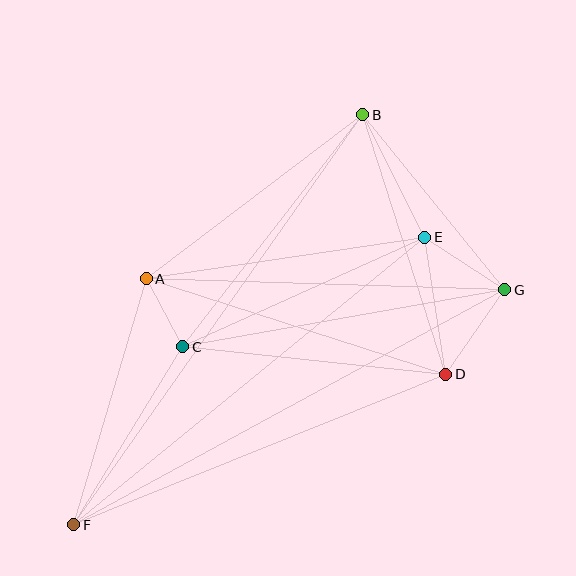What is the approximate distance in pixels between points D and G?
The distance between D and G is approximately 103 pixels.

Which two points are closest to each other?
Points A and C are closest to each other.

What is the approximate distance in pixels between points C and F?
The distance between C and F is approximately 208 pixels.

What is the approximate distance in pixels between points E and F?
The distance between E and F is approximately 454 pixels.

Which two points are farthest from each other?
Points B and F are farthest from each other.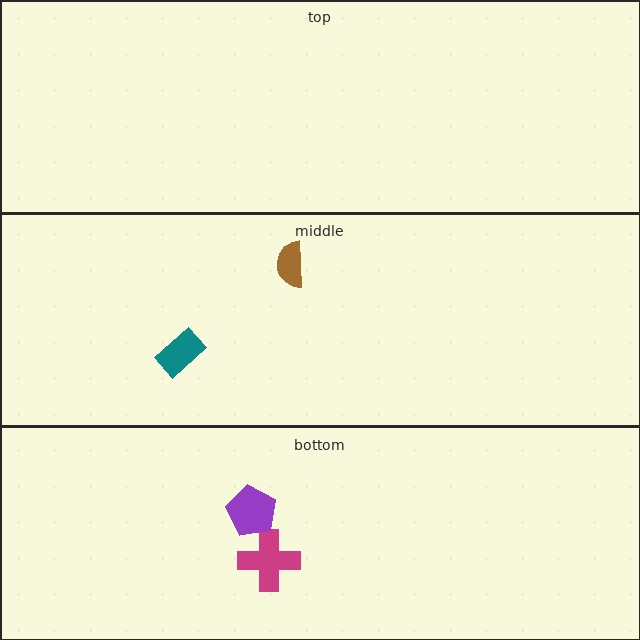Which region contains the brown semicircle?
The middle region.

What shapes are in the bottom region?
The magenta cross, the purple pentagon.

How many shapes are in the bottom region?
2.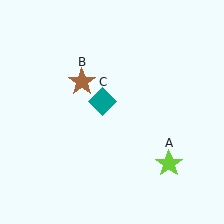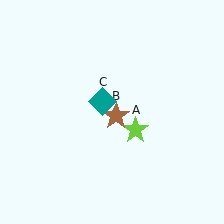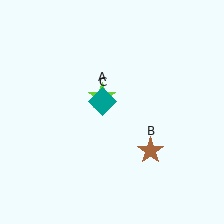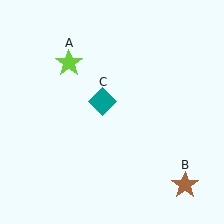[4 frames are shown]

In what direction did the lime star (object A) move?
The lime star (object A) moved up and to the left.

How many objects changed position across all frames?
2 objects changed position: lime star (object A), brown star (object B).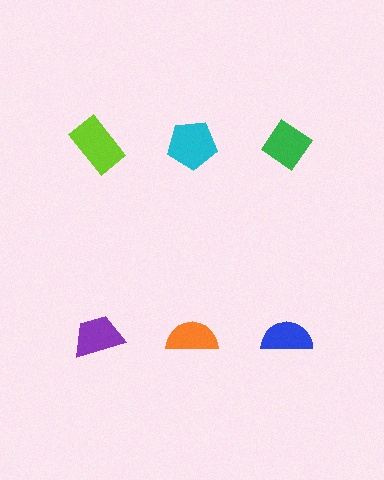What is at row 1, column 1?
A lime rectangle.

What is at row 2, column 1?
A purple trapezoid.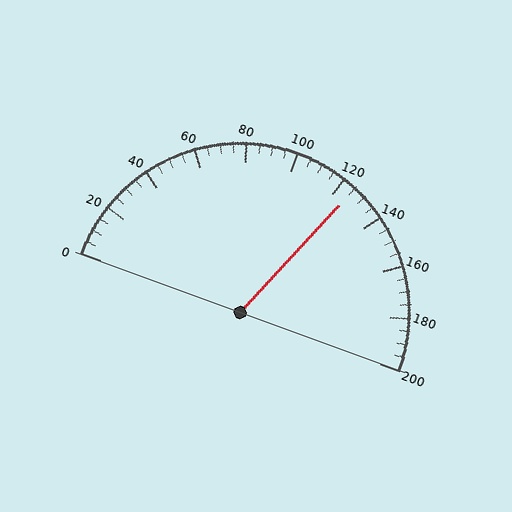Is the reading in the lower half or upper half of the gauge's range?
The reading is in the upper half of the range (0 to 200).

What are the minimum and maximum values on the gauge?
The gauge ranges from 0 to 200.